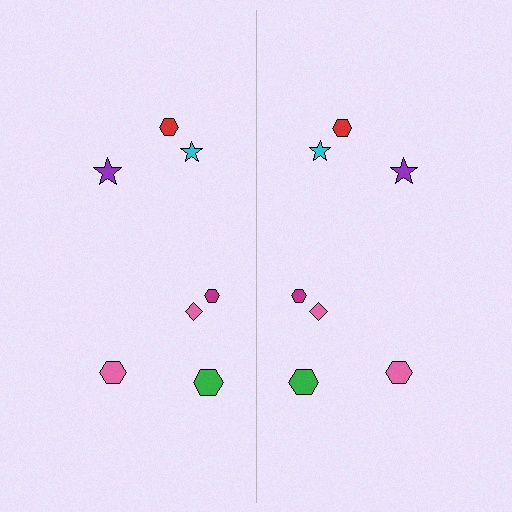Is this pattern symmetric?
Yes, this pattern has bilateral (reflection) symmetry.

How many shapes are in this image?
There are 14 shapes in this image.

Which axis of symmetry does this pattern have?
The pattern has a vertical axis of symmetry running through the center of the image.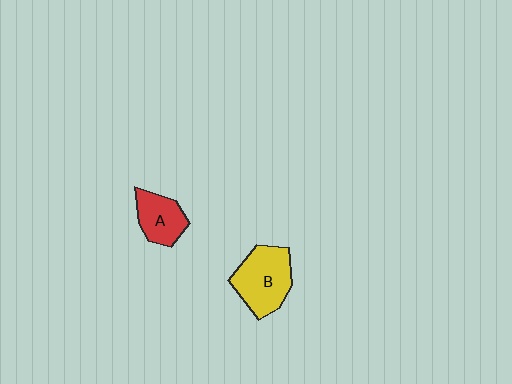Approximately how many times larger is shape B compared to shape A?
Approximately 1.5 times.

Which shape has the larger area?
Shape B (yellow).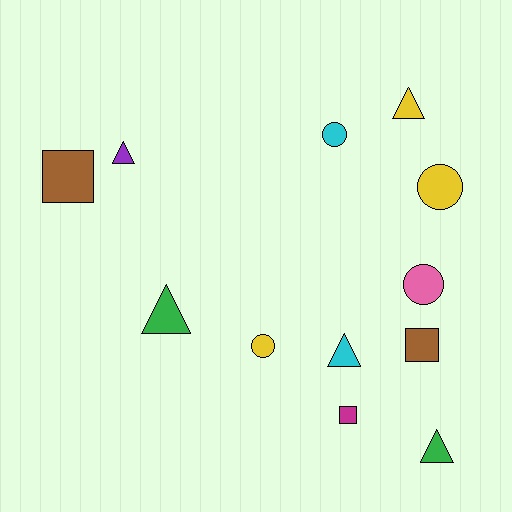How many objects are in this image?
There are 12 objects.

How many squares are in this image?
There are 3 squares.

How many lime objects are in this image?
There are no lime objects.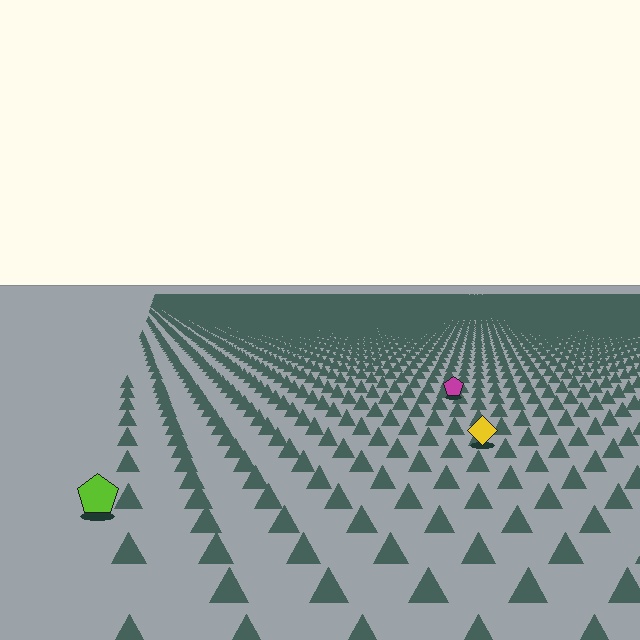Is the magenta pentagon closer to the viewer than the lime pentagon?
No. The lime pentagon is closer — you can tell from the texture gradient: the ground texture is coarser near it.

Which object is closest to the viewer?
The lime pentagon is closest. The texture marks near it are larger and more spread out.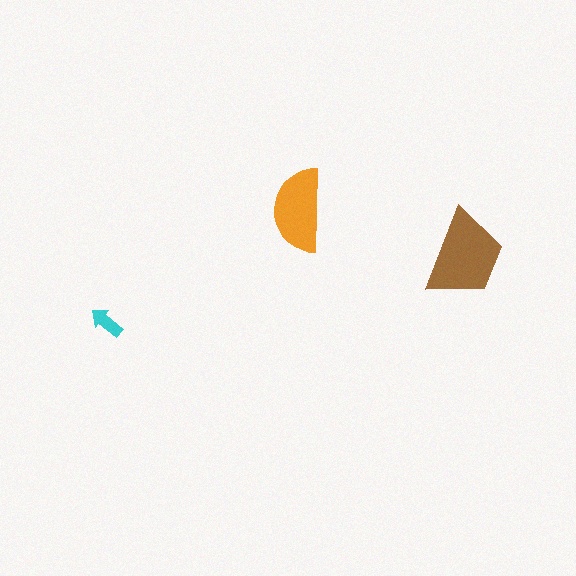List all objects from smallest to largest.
The cyan arrow, the orange semicircle, the brown trapezoid.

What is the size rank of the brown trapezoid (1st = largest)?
1st.